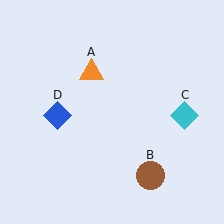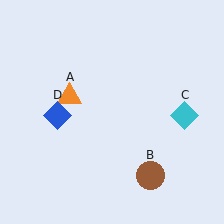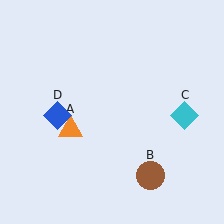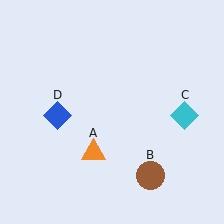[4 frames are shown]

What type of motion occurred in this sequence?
The orange triangle (object A) rotated counterclockwise around the center of the scene.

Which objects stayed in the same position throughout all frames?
Brown circle (object B) and cyan diamond (object C) and blue diamond (object D) remained stationary.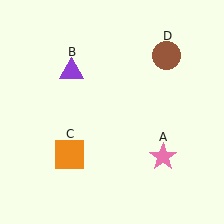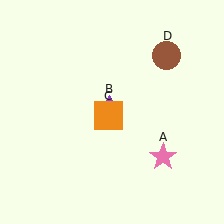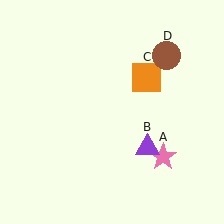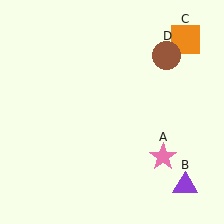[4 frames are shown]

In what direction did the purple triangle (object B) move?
The purple triangle (object B) moved down and to the right.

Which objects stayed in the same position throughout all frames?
Pink star (object A) and brown circle (object D) remained stationary.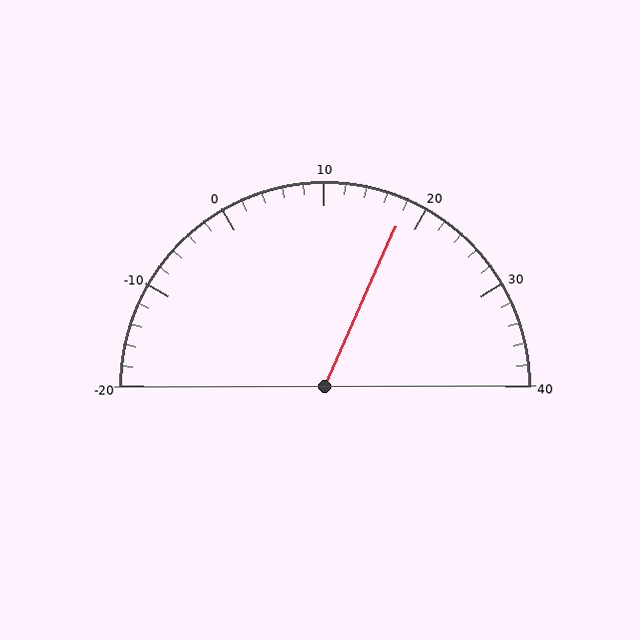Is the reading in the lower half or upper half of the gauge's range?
The reading is in the upper half of the range (-20 to 40).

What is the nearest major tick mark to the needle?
The nearest major tick mark is 20.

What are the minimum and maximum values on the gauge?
The gauge ranges from -20 to 40.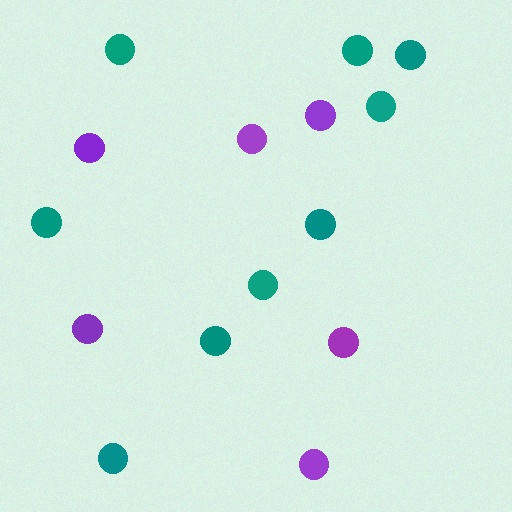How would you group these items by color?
There are 2 groups: one group of teal circles (9) and one group of purple circles (6).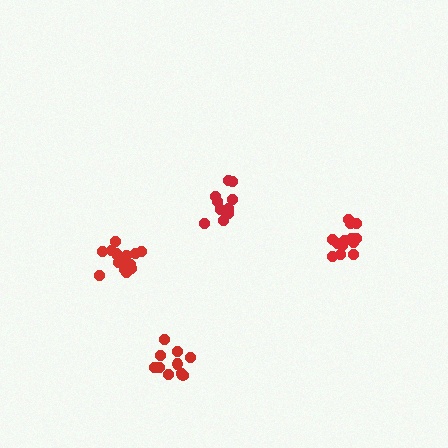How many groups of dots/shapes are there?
There are 4 groups.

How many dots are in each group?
Group 1: 15 dots, Group 2: 10 dots, Group 3: 10 dots, Group 4: 14 dots (49 total).